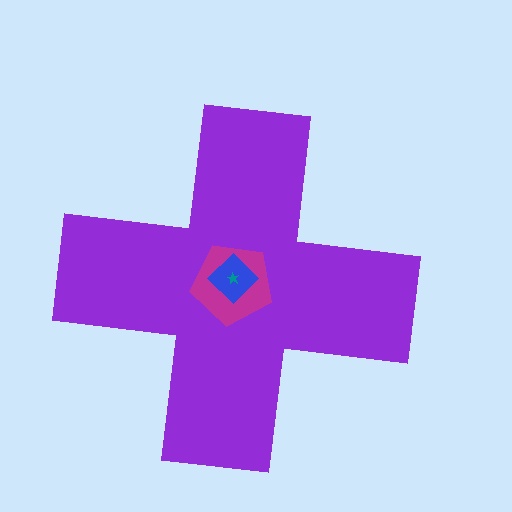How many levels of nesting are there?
4.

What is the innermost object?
The teal star.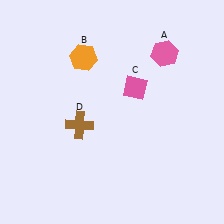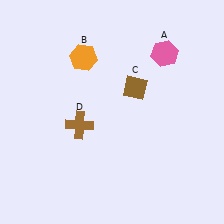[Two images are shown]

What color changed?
The diamond (C) changed from pink in Image 1 to brown in Image 2.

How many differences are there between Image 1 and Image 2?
There is 1 difference between the two images.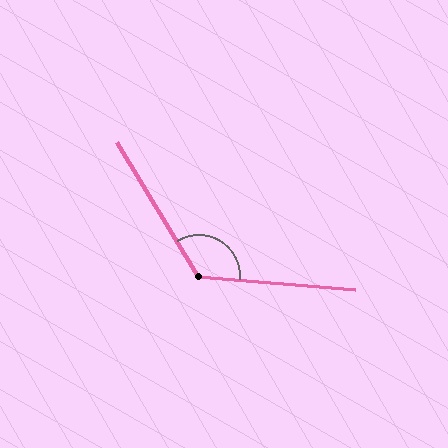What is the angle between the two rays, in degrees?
Approximately 126 degrees.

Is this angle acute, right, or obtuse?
It is obtuse.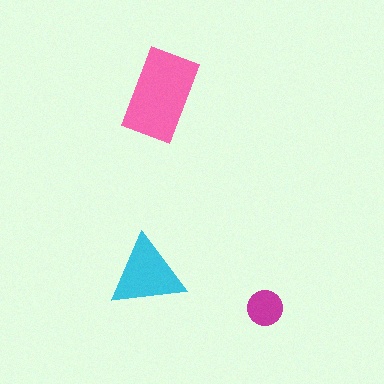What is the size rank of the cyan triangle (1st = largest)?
2nd.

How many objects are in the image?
There are 3 objects in the image.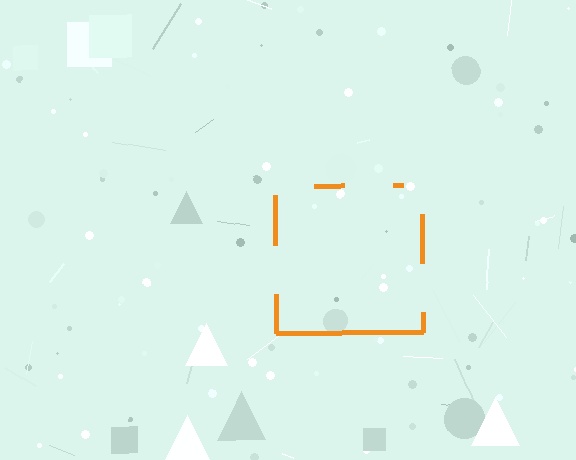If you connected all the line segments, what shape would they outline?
They would outline a square.